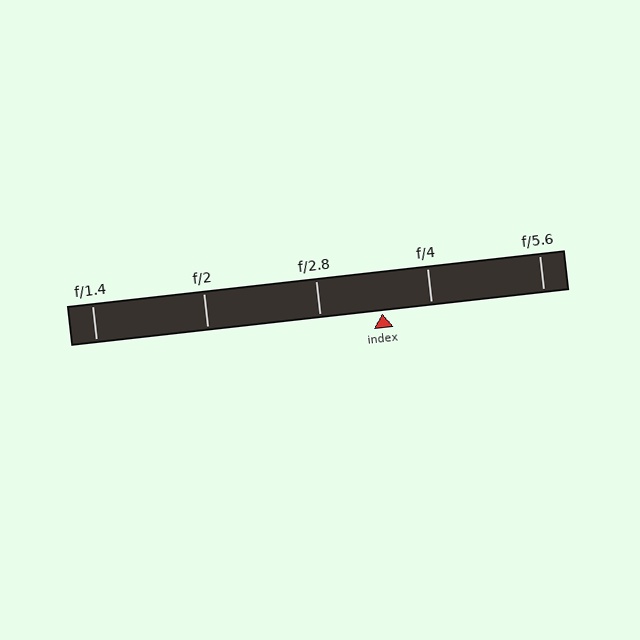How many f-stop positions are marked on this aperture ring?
There are 5 f-stop positions marked.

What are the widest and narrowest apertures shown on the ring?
The widest aperture shown is f/1.4 and the narrowest is f/5.6.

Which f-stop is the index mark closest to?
The index mark is closest to f/4.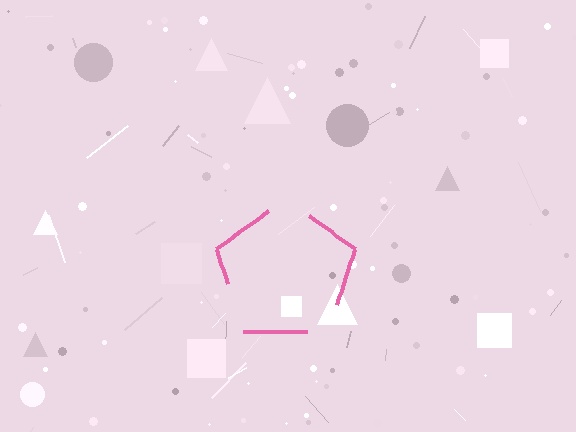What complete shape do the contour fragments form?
The contour fragments form a pentagon.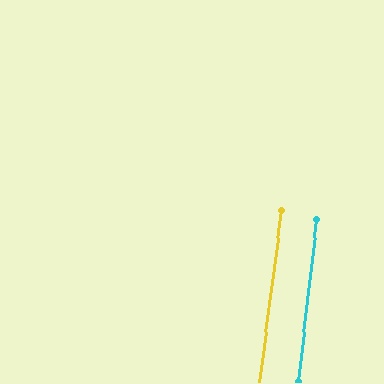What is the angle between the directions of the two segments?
Approximately 1 degree.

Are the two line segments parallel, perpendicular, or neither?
Parallel — their directions differ by only 0.9°.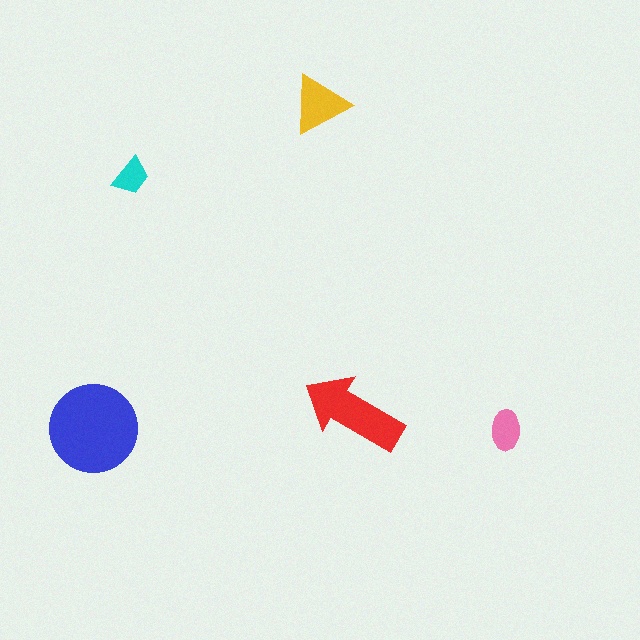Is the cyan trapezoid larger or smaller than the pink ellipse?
Smaller.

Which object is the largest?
The blue circle.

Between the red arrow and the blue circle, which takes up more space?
The blue circle.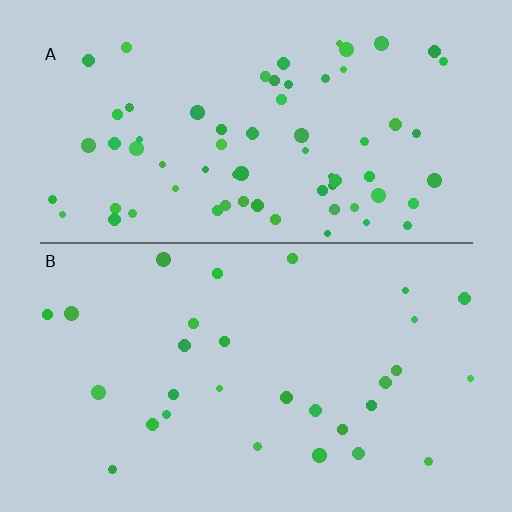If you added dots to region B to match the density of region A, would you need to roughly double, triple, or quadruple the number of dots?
Approximately double.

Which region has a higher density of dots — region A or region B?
A (the top).